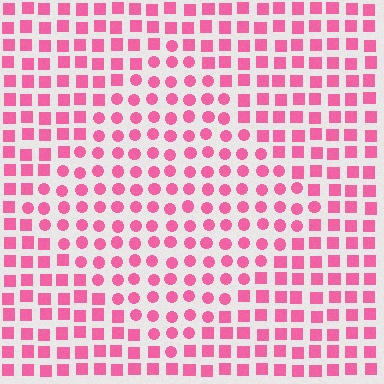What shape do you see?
I see a diamond.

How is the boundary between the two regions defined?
The boundary is defined by a change in element shape: circles inside vs. squares outside. All elements share the same color and spacing.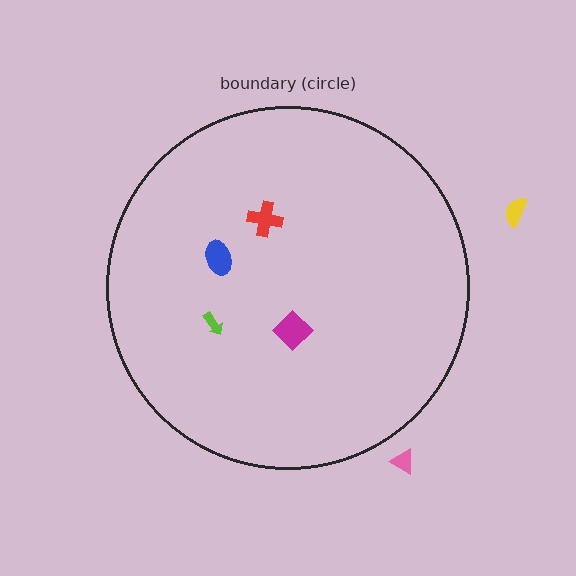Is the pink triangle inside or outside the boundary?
Outside.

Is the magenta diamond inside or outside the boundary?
Inside.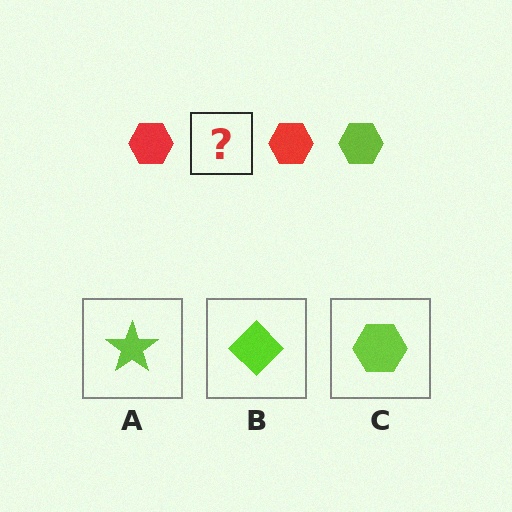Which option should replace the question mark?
Option C.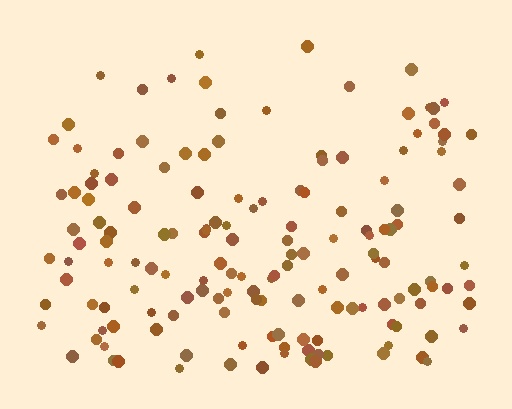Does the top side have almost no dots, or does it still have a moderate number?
Still a moderate number, just noticeably fewer than the bottom.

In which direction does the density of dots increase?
From top to bottom, with the bottom side densest.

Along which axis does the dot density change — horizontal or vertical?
Vertical.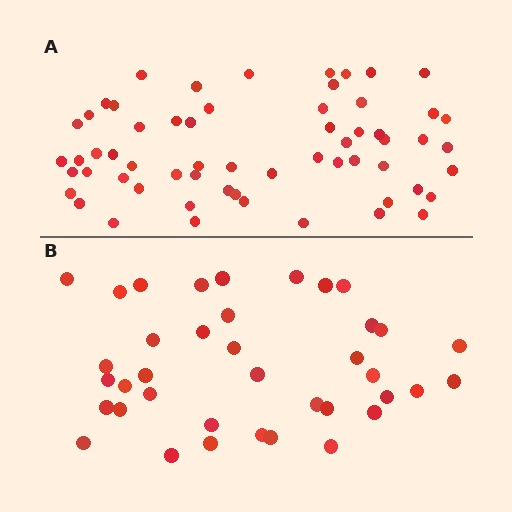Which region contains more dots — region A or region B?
Region A (the top region) has more dots.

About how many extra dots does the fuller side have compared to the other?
Region A has approximately 20 more dots than region B.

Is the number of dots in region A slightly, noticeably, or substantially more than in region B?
Region A has substantially more. The ratio is roughly 1.6 to 1.